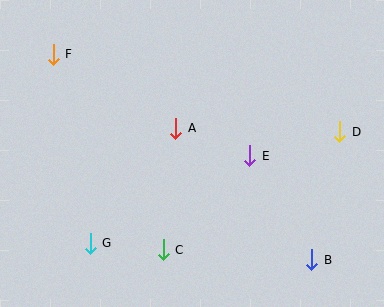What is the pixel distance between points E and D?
The distance between E and D is 94 pixels.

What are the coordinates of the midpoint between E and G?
The midpoint between E and G is at (170, 199).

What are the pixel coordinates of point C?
Point C is at (163, 250).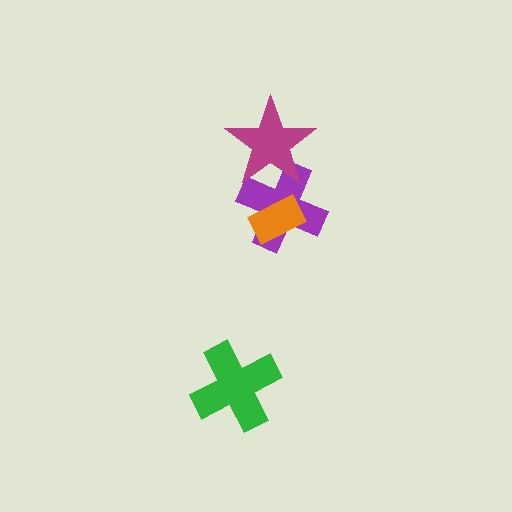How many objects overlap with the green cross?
0 objects overlap with the green cross.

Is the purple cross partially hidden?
Yes, it is partially covered by another shape.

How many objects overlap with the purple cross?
2 objects overlap with the purple cross.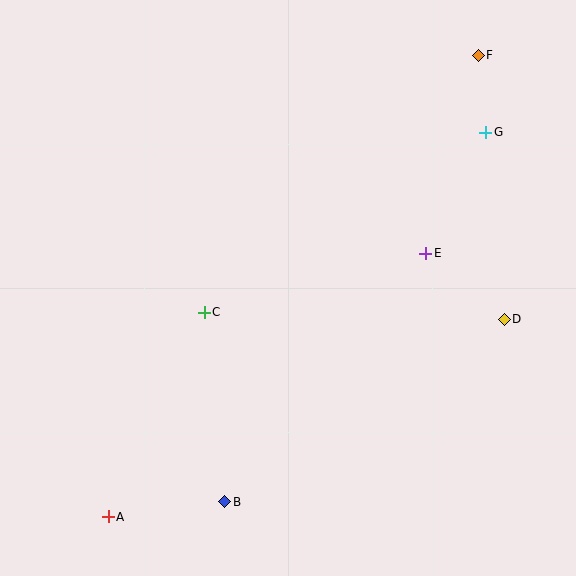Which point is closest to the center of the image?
Point C at (204, 312) is closest to the center.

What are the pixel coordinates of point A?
Point A is at (108, 517).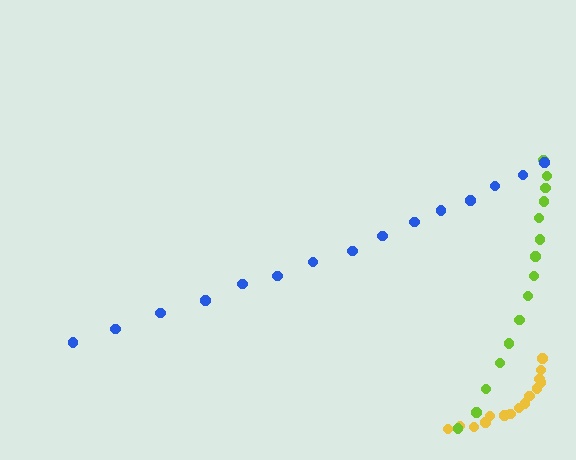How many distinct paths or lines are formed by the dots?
There are 3 distinct paths.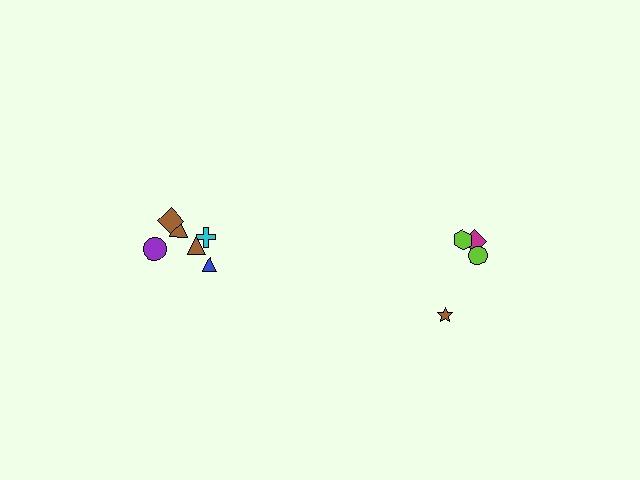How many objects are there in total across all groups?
There are 10 objects.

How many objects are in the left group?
There are 6 objects.